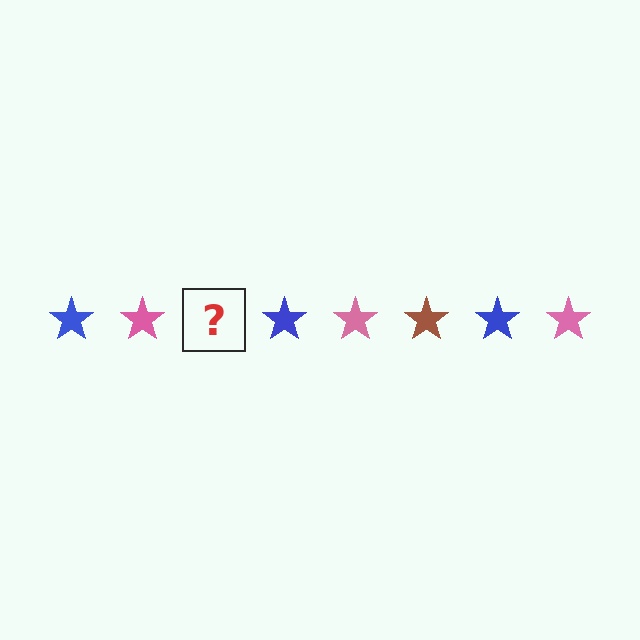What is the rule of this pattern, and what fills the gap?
The rule is that the pattern cycles through blue, pink, brown stars. The gap should be filled with a brown star.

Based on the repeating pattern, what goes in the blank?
The blank should be a brown star.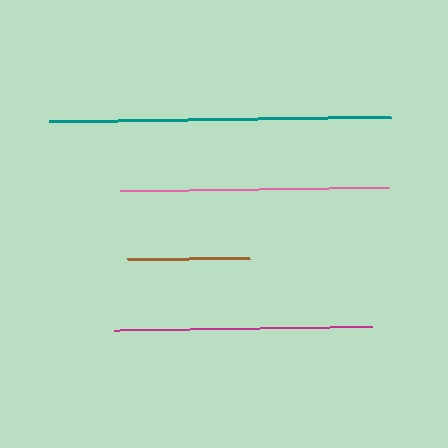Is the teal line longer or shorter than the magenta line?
The teal line is longer than the magenta line.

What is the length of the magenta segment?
The magenta segment is approximately 260 pixels long.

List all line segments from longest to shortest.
From longest to shortest: teal, pink, magenta, brown.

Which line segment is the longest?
The teal line is the longest at approximately 342 pixels.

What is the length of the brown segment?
The brown segment is approximately 122 pixels long.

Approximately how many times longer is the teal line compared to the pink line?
The teal line is approximately 1.3 times the length of the pink line.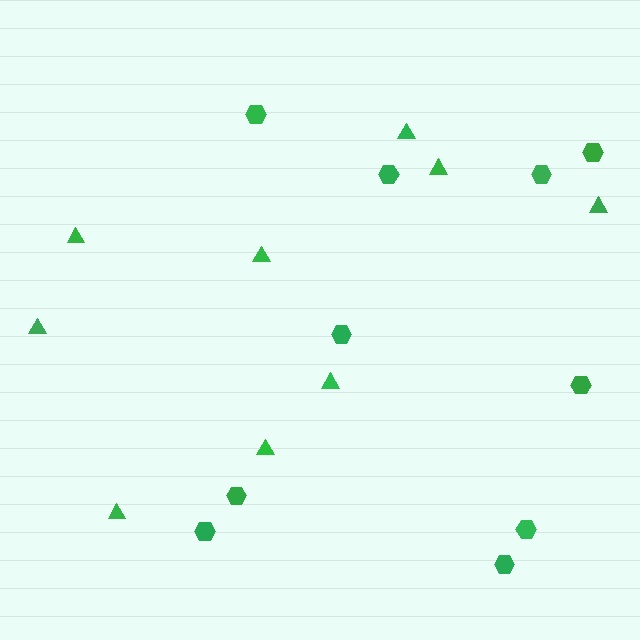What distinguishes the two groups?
There are 2 groups: one group of hexagons (10) and one group of triangles (9).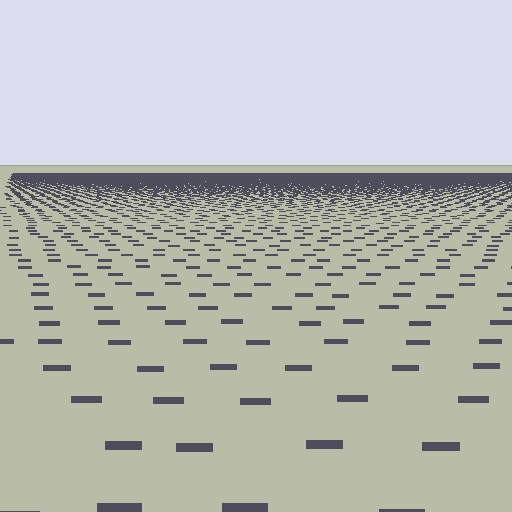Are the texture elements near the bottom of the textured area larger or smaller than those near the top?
Larger. Near the bottom, elements are closer to the viewer and appear at a bigger on-screen size.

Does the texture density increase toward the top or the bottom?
Density increases toward the top.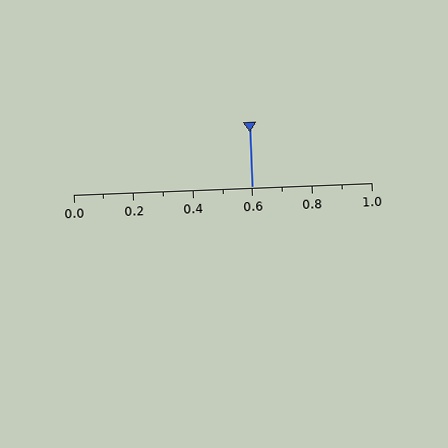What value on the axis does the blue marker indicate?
The marker indicates approximately 0.6.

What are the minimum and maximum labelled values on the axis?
The axis runs from 0.0 to 1.0.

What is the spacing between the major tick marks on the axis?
The major ticks are spaced 0.2 apart.